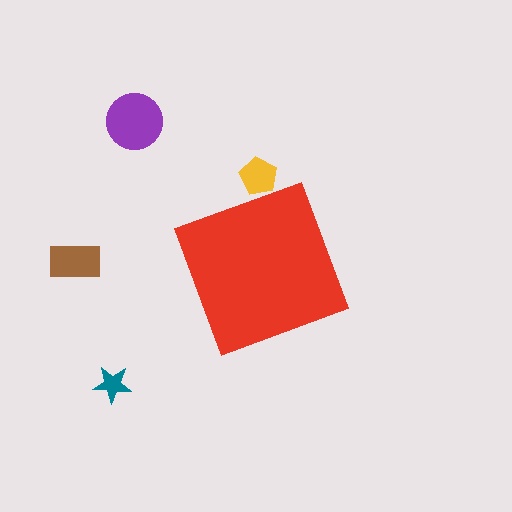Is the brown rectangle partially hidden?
No, the brown rectangle is fully visible.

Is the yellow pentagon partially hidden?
Yes, the yellow pentagon is partially hidden behind the red diamond.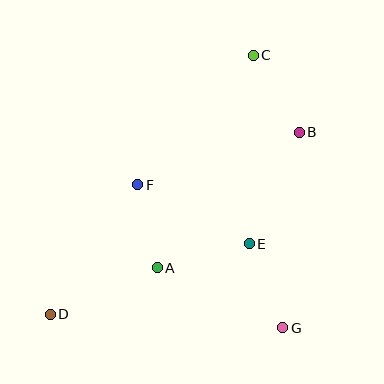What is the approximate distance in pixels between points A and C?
The distance between A and C is approximately 233 pixels.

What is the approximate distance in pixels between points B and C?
The distance between B and C is approximately 90 pixels.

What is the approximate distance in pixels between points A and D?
The distance between A and D is approximately 117 pixels.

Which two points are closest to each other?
Points A and F are closest to each other.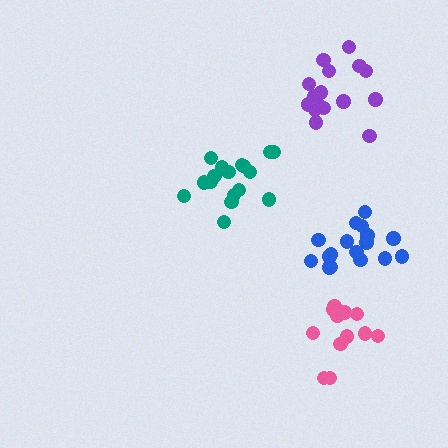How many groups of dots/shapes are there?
There are 4 groups.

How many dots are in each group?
Group 1: 17 dots, Group 2: 17 dots, Group 3: 12 dots, Group 4: 17 dots (63 total).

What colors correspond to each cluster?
The clusters are colored: teal, purple, pink, blue.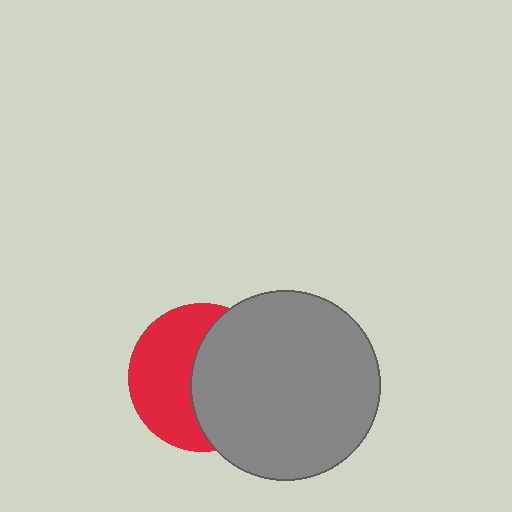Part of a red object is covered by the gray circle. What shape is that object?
It is a circle.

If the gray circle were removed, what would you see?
You would see the complete red circle.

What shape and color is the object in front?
The object in front is a gray circle.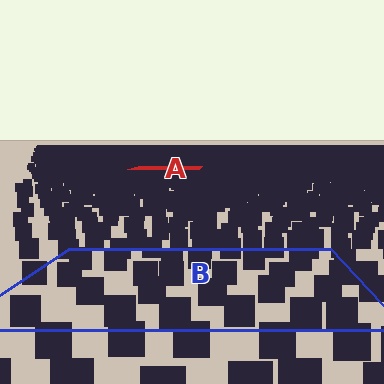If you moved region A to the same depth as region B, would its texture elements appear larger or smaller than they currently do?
They would appear larger. At a closer depth, the same texture elements are projected at a bigger on-screen size.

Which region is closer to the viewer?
Region B is closer. The texture elements there are larger and more spread out.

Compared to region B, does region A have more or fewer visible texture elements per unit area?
Region A has more texture elements per unit area — they are packed more densely because it is farther away.